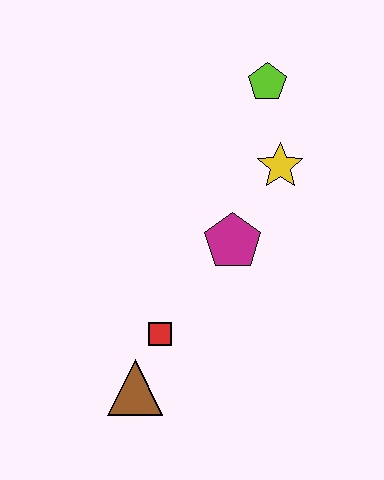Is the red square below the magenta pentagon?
Yes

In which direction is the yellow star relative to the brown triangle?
The yellow star is above the brown triangle.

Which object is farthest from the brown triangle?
The lime pentagon is farthest from the brown triangle.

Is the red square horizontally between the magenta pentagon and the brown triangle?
Yes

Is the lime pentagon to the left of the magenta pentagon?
No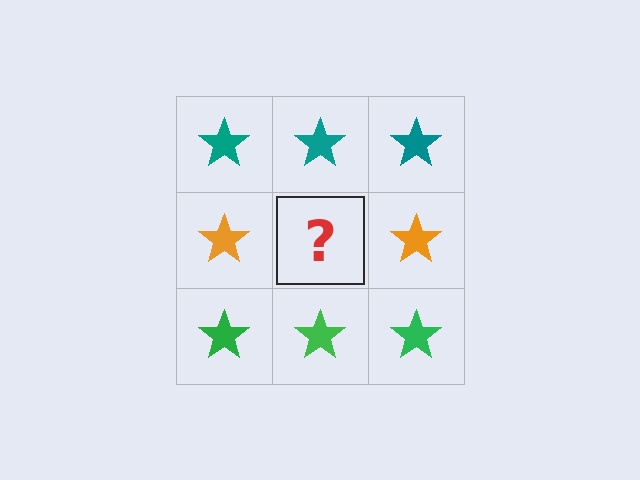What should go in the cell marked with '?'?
The missing cell should contain an orange star.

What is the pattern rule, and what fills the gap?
The rule is that each row has a consistent color. The gap should be filled with an orange star.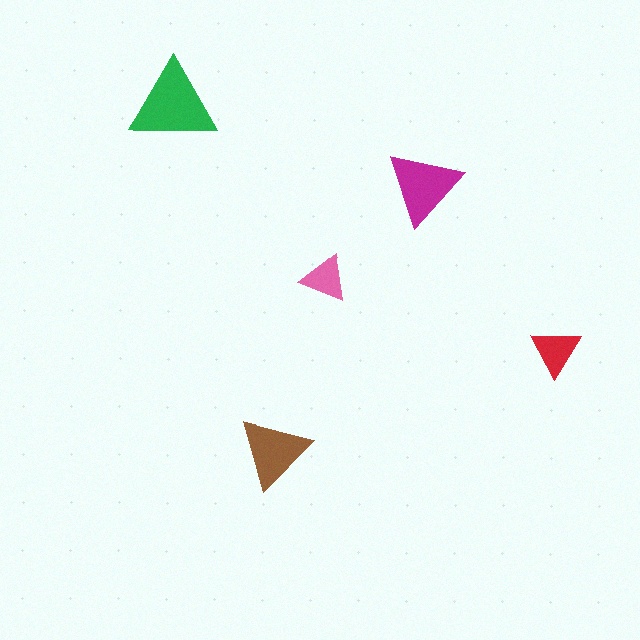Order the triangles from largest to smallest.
the green one, the magenta one, the brown one, the red one, the pink one.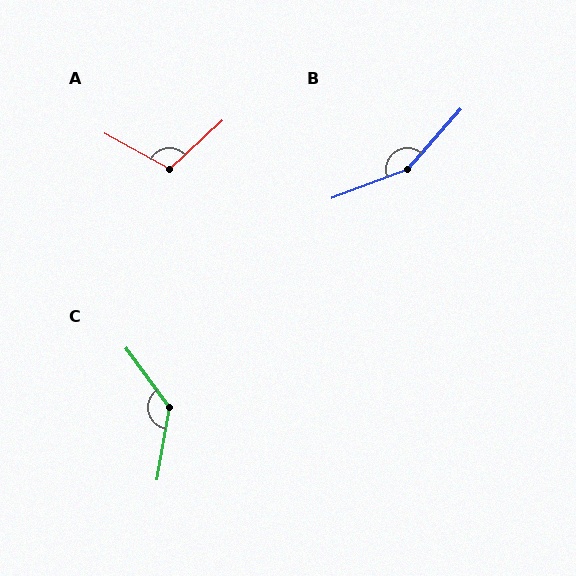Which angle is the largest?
B, at approximately 152 degrees.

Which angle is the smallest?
A, at approximately 108 degrees.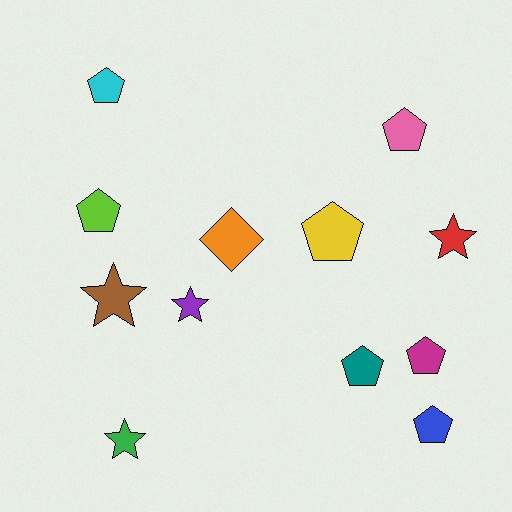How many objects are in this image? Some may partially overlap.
There are 12 objects.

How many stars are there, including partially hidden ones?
There are 4 stars.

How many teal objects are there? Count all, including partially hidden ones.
There is 1 teal object.